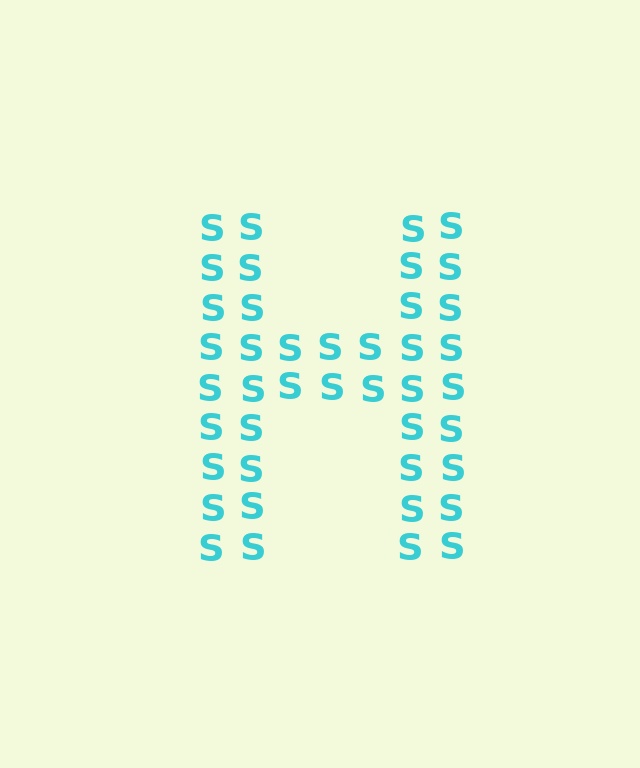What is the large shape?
The large shape is the letter H.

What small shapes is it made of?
It is made of small letter S's.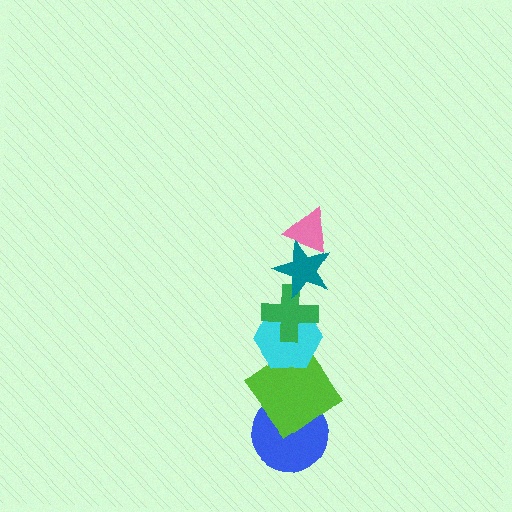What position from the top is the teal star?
The teal star is 2nd from the top.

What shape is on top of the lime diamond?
The cyan hexagon is on top of the lime diamond.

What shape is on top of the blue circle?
The lime diamond is on top of the blue circle.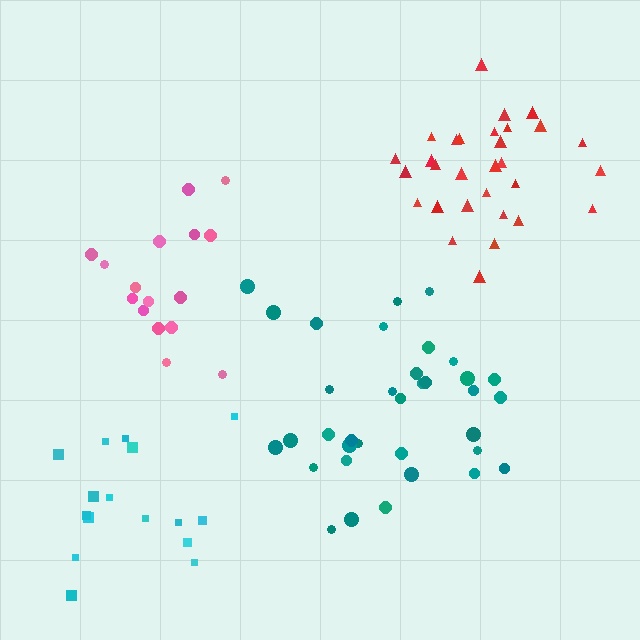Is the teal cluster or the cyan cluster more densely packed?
Teal.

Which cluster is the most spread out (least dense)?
Cyan.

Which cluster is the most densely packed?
Red.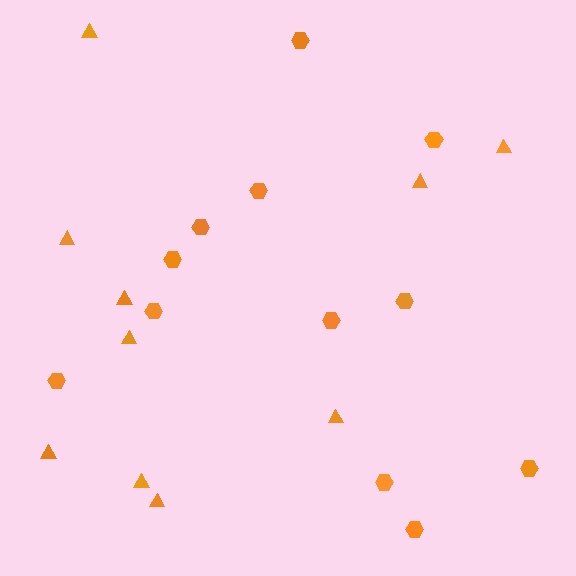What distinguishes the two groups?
There are 2 groups: one group of hexagons (12) and one group of triangles (10).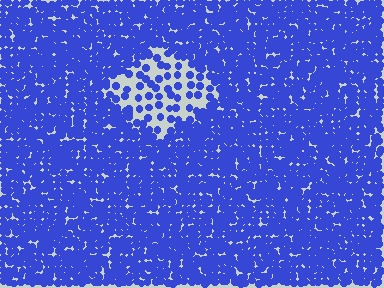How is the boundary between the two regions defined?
The boundary is defined by a change in element density (approximately 2.8x ratio). All elements are the same color, size, and shape.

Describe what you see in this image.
The image contains small blue elements arranged at two different densities. A diamond-shaped region is visible where the elements are less densely packed than the surrounding area.